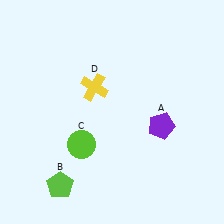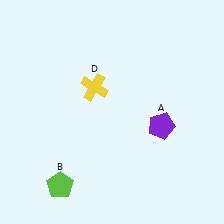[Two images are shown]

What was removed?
The lime circle (C) was removed in Image 2.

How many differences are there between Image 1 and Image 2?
There is 1 difference between the two images.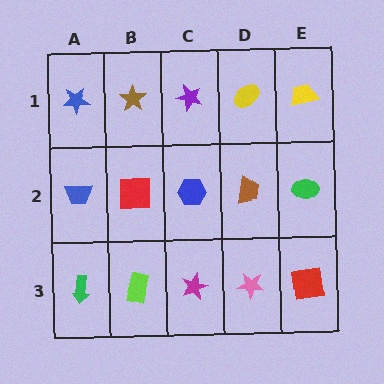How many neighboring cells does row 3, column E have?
2.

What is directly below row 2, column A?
A green arrow.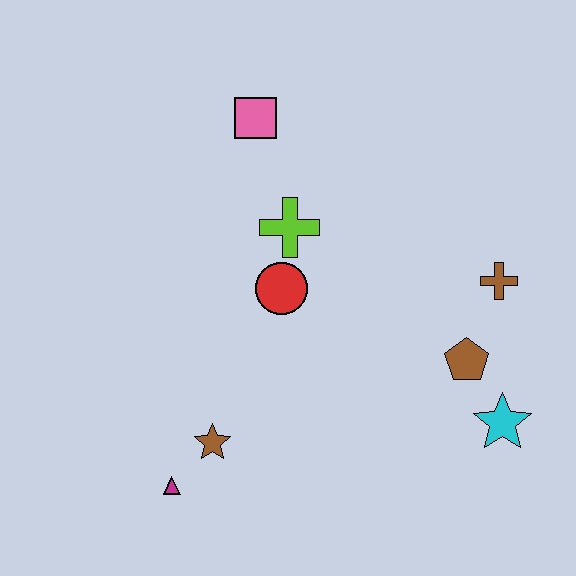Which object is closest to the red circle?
The lime cross is closest to the red circle.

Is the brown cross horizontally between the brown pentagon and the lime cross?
No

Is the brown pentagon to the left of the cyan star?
Yes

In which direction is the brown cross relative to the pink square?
The brown cross is to the right of the pink square.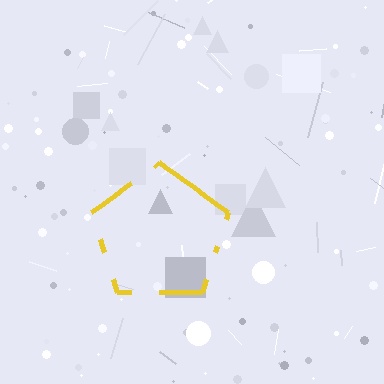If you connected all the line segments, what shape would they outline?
They would outline a pentagon.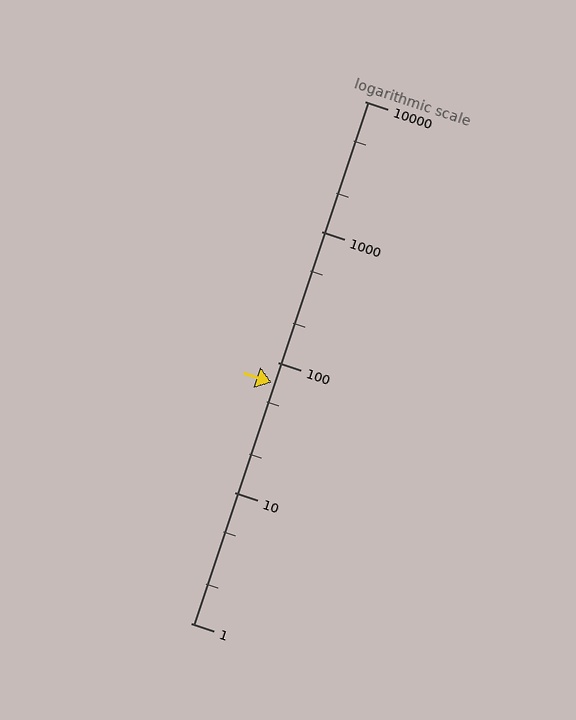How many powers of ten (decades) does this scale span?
The scale spans 4 decades, from 1 to 10000.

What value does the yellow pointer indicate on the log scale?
The pointer indicates approximately 70.